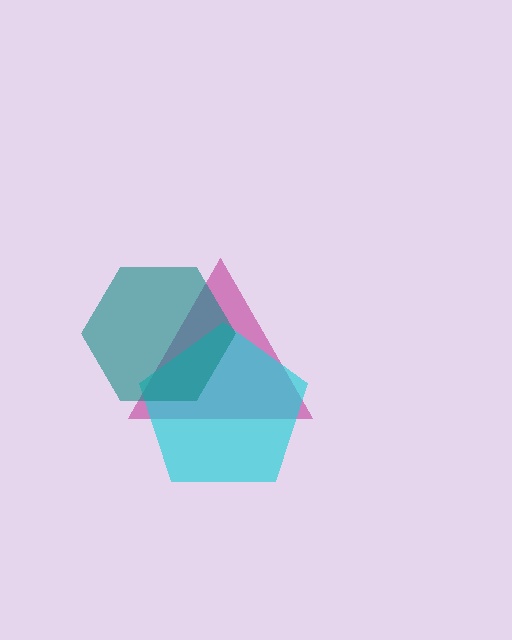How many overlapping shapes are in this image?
There are 3 overlapping shapes in the image.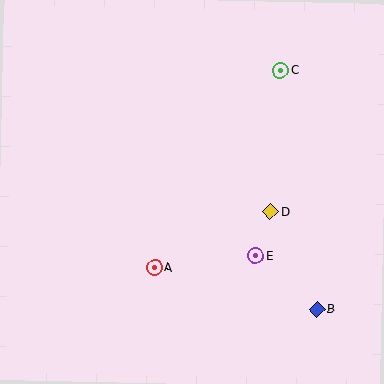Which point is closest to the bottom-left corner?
Point A is closest to the bottom-left corner.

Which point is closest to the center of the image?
Point D at (270, 212) is closest to the center.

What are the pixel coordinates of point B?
Point B is at (317, 309).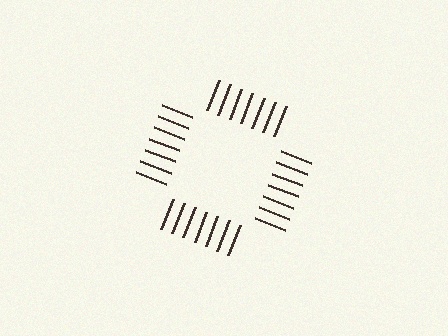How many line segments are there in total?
28 — 7 along each of the 4 edges.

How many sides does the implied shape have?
4 sides — the line-ends trace a square.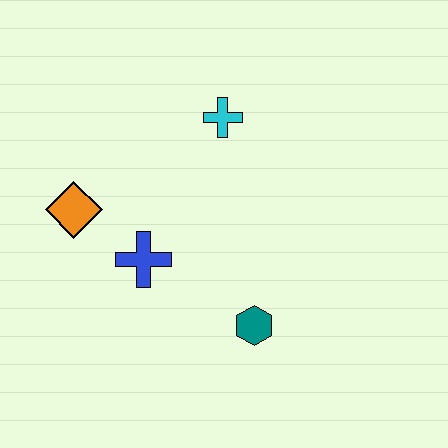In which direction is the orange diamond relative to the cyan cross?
The orange diamond is to the left of the cyan cross.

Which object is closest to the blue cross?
The orange diamond is closest to the blue cross.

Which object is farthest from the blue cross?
The cyan cross is farthest from the blue cross.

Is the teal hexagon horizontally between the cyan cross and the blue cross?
No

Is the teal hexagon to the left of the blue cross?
No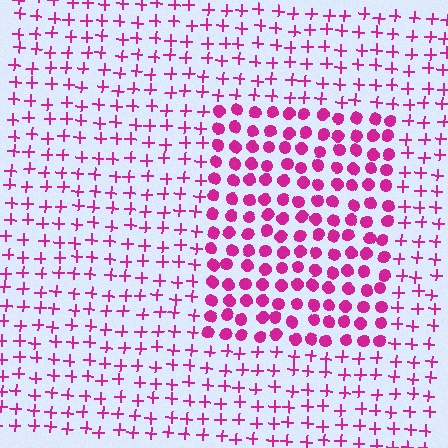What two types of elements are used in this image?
The image uses circles inside the rectangle region and plus signs outside it.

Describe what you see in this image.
The image is filled with small magenta elements arranged in a uniform grid. A rectangle-shaped region contains circles, while the surrounding area contains plus signs. The boundary is defined purely by the change in element shape.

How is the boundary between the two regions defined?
The boundary is defined by a change in element shape: circles inside vs. plus signs outside. All elements share the same color and spacing.